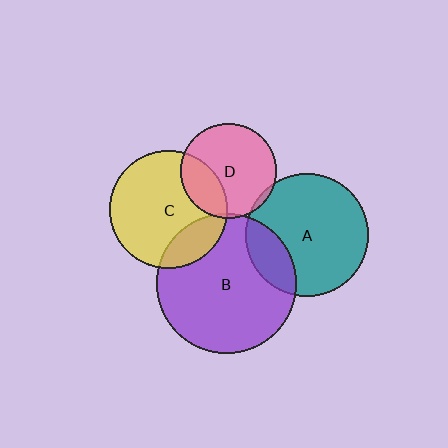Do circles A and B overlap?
Yes.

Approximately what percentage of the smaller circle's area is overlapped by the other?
Approximately 20%.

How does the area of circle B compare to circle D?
Approximately 2.1 times.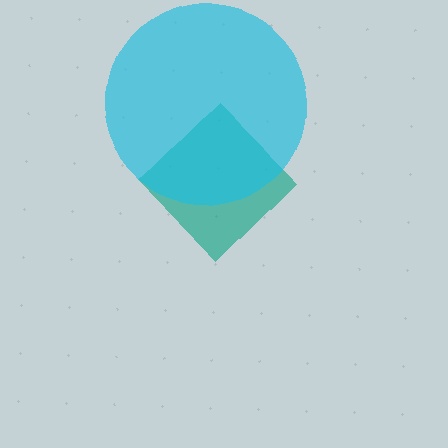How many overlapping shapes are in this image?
There are 2 overlapping shapes in the image.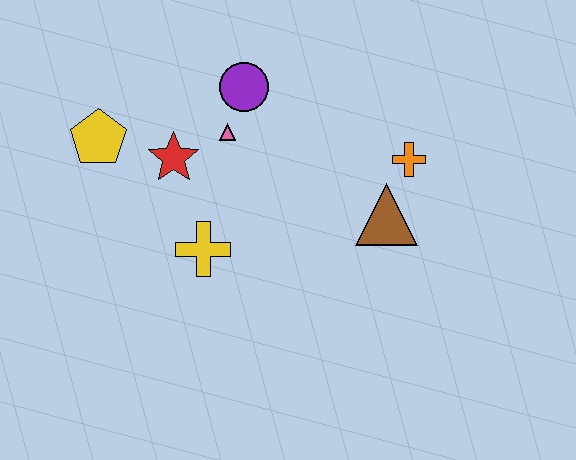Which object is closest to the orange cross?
The brown triangle is closest to the orange cross.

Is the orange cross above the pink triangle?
No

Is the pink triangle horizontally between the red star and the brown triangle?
Yes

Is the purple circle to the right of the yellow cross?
Yes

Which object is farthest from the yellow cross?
The orange cross is farthest from the yellow cross.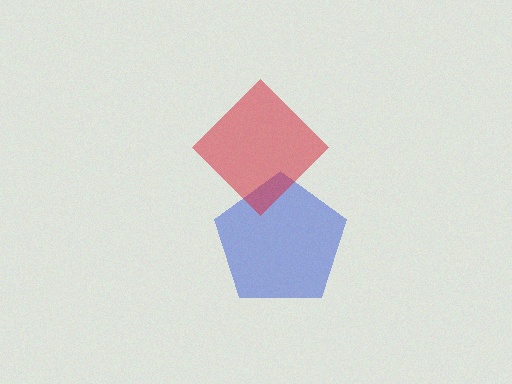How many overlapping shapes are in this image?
There are 2 overlapping shapes in the image.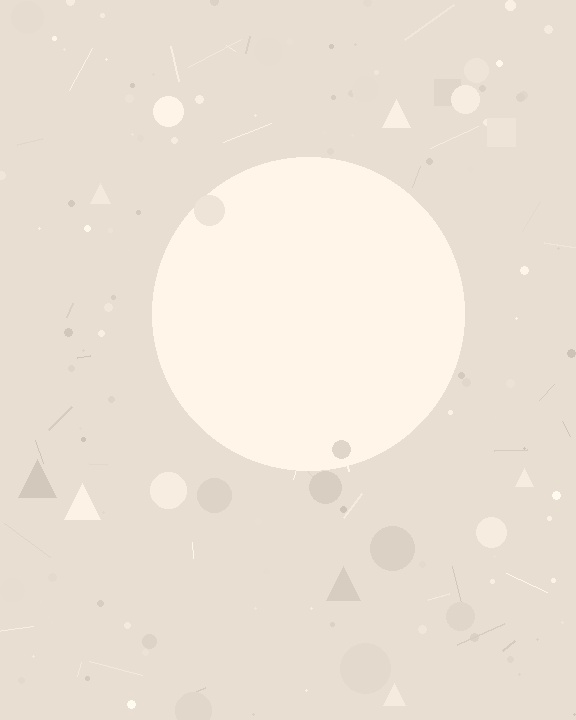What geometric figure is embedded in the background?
A circle is embedded in the background.